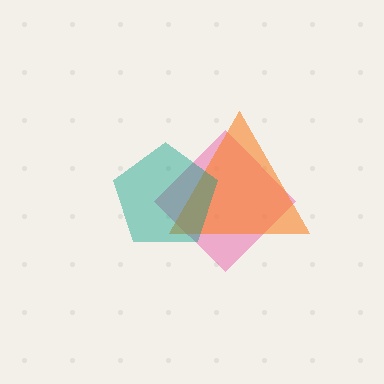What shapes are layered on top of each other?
The layered shapes are: a pink diamond, an orange triangle, a teal pentagon.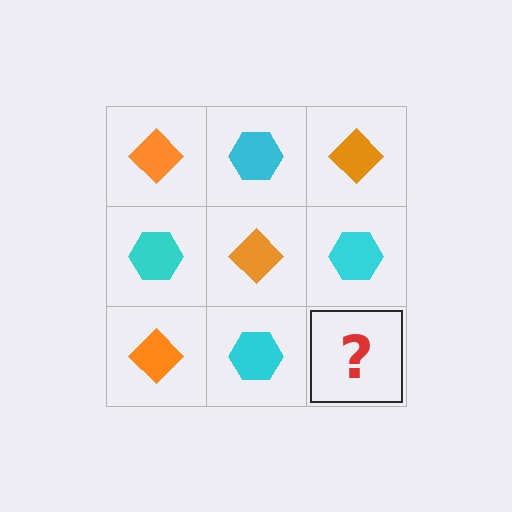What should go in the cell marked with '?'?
The missing cell should contain an orange diamond.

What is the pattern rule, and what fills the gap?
The rule is that it alternates orange diamond and cyan hexagon in a checkerboard pattern. The gap should be filled with an orange diamond.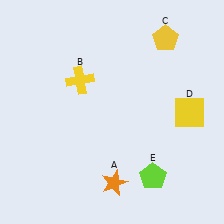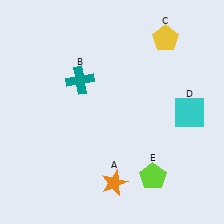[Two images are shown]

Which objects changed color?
B changed from yellow to teal. D changed from yellow to cyan.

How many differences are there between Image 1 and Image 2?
There are 2 differences between the two images.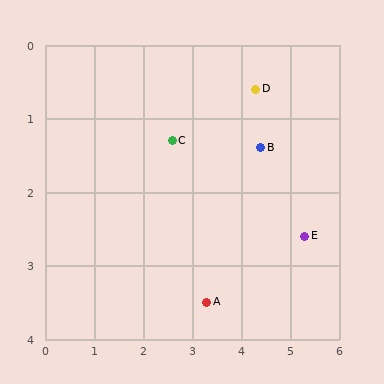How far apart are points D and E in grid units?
Points D and E are about 2.2 grid units apart.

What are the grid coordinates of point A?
Point A is at approximately (3.3, 3.5).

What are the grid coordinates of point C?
Point C is at approximately (2.6, 1.3).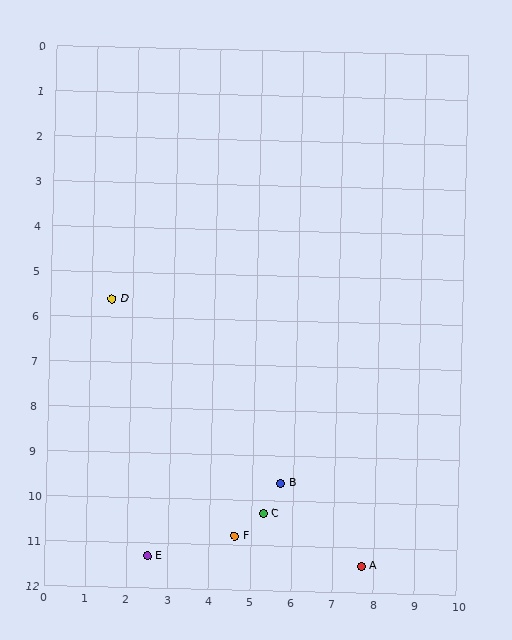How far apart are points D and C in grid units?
Points D and C are about 6.0 grid units apart.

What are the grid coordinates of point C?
Point C is at approximately (5.3, 10.3).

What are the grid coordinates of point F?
Point F is at approximately (4.6, 10.8).